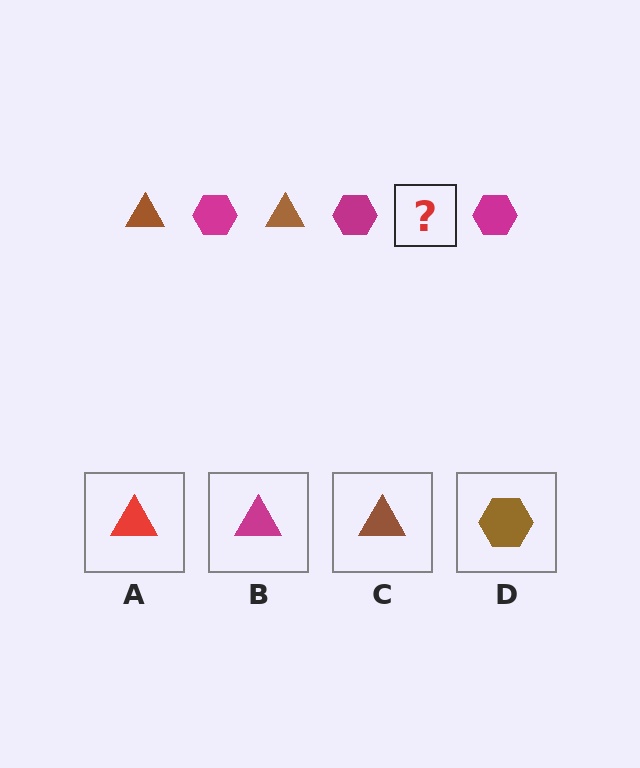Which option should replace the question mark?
Option C.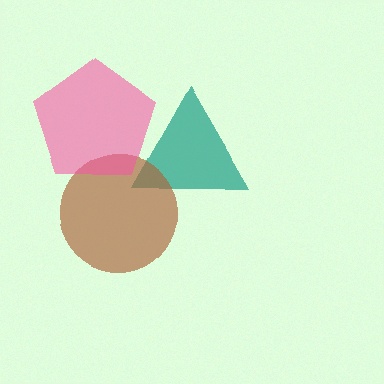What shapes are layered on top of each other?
The layered shapes are: a teal triangle, a brown circle, a pink pentagon.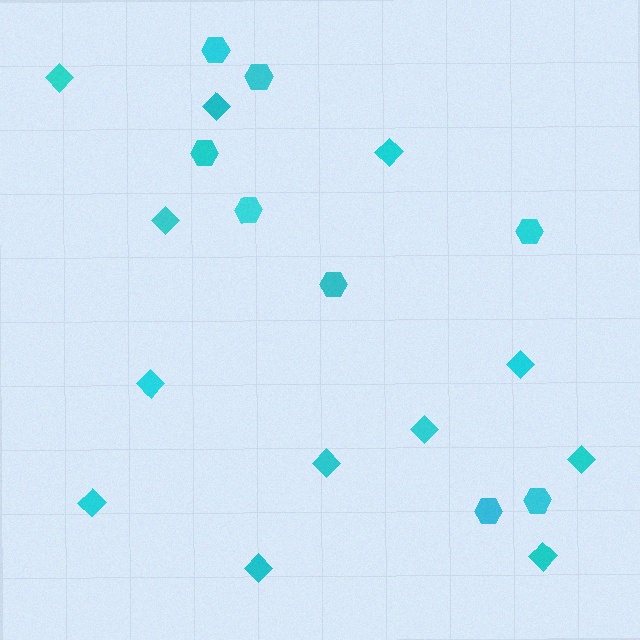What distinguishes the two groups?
There are 2 groups: one group of hexagons (8) and one group of diamonds (12).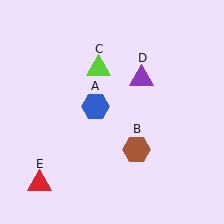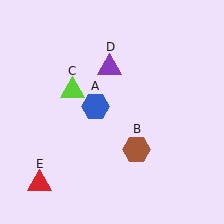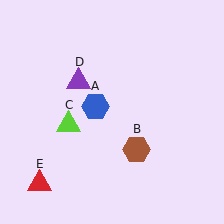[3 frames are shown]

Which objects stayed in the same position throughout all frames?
Blue hexagon (object A) and brown hexagon (object B) and red triangle (object E) remained stationary.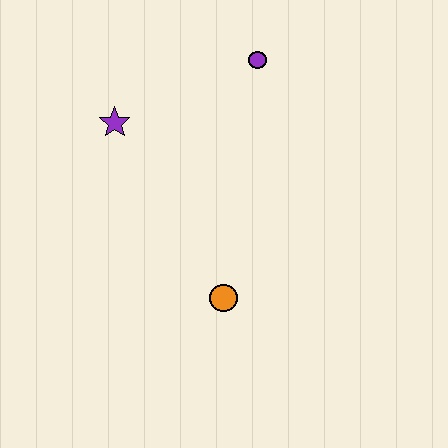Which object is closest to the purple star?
The purple circle is closest to the purple star.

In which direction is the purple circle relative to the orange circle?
The purple circle is above the orange circle.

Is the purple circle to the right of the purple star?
Yes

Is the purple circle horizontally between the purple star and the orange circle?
No